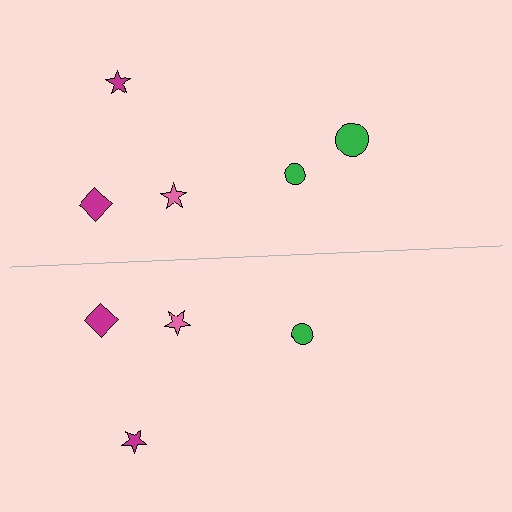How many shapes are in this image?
There are 9 shapes in this image.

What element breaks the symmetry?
A green circle is missing from the bottom side.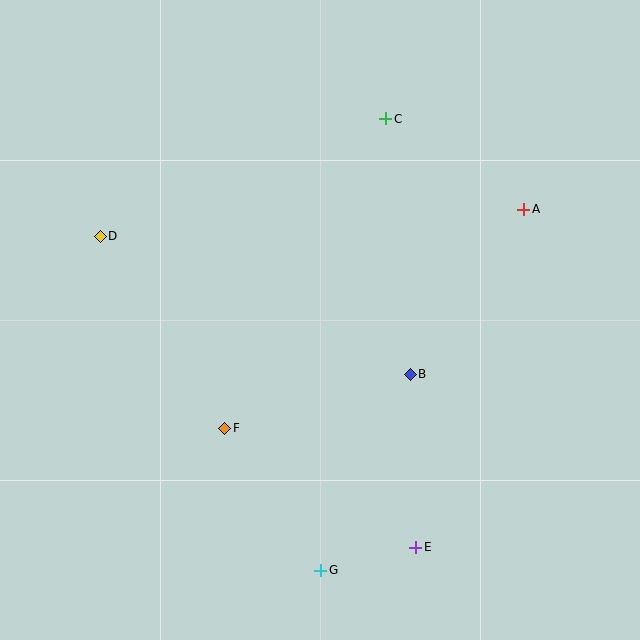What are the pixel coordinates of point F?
Point F is at (225, 428).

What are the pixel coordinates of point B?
Point B is at (410, 374).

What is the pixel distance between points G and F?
The distance between G and F is 171 pixels.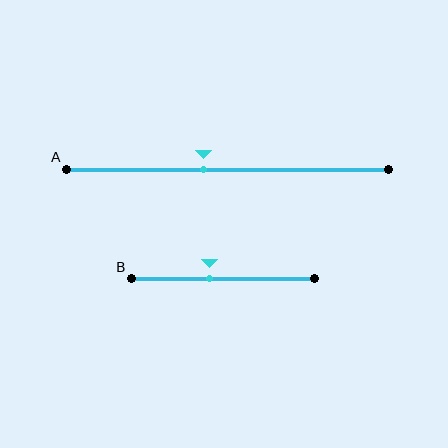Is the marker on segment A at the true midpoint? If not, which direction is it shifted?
No, the marker on segment A is shifted to the left by about 7% of the segment length.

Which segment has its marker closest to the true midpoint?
Segment B has its marker closest to the true midpoint.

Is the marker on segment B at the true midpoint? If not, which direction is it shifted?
No, the marker on segment B is shifted to the left by about 7% of the segment length.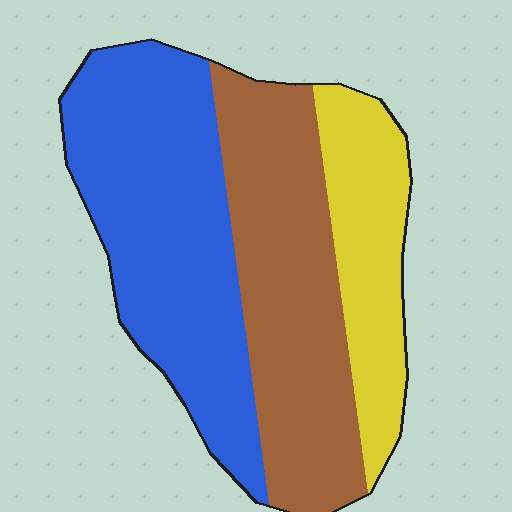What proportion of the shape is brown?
Brown takes up about three eighths (3/8) of the shape.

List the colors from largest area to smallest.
From largest to smallest: blue, brown, yellow.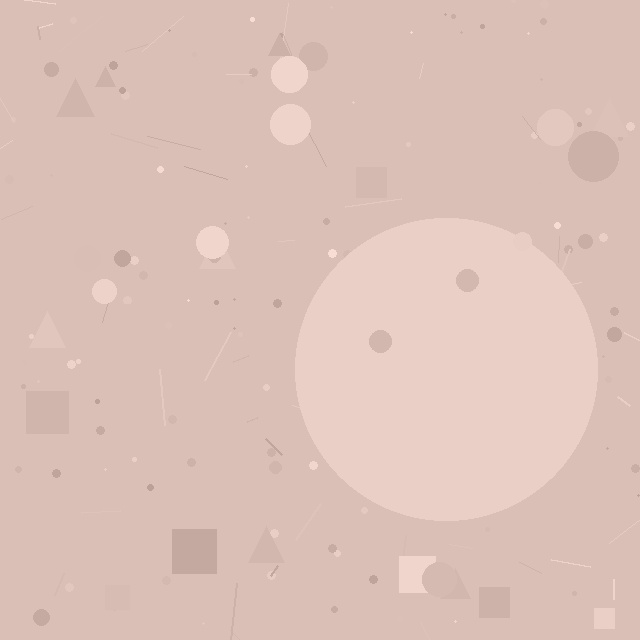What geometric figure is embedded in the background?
A circle is embedded in the background.